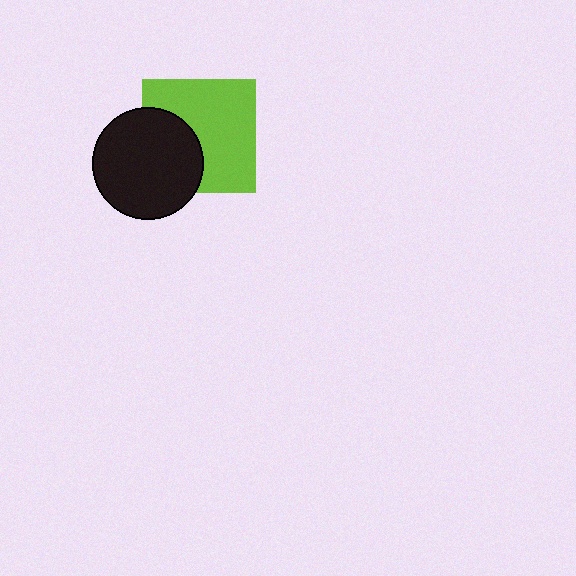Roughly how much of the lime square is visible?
About half of it is visible (roughly 64%).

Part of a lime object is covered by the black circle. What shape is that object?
It is a square.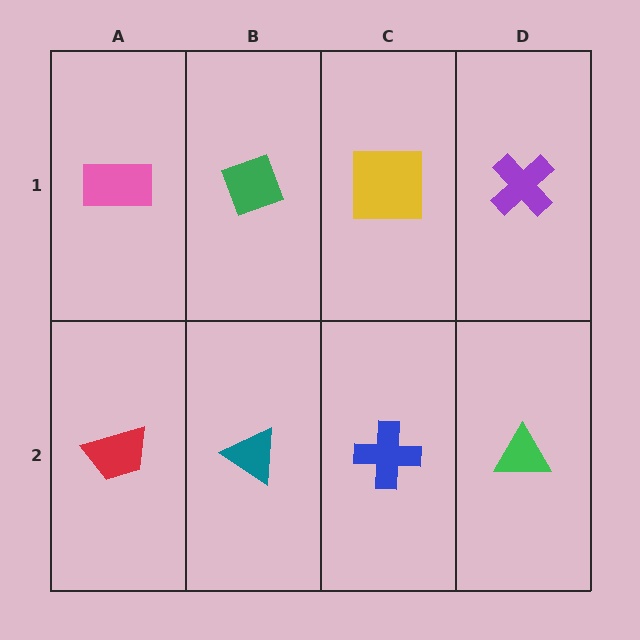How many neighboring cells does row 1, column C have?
3.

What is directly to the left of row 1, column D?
A yellow square.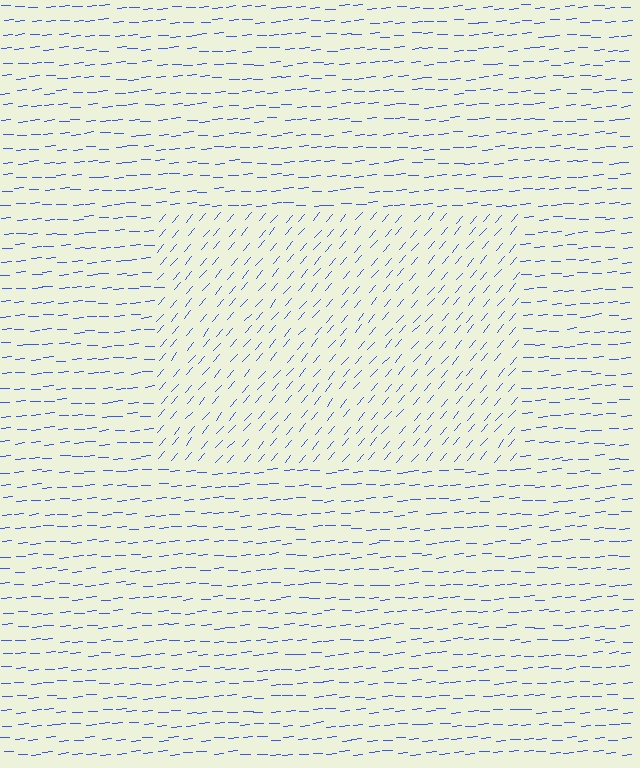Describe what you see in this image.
The image is filled with small blue line segments. A rectangle region in the image has lines oriented differently from the surrounding lines, creating a visible texture boundary.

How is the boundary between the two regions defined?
The boundary is defined purely by a change in line orientation (approximately 45 degrees difference). All lines are the same color and thickness.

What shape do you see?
I see a rectangle.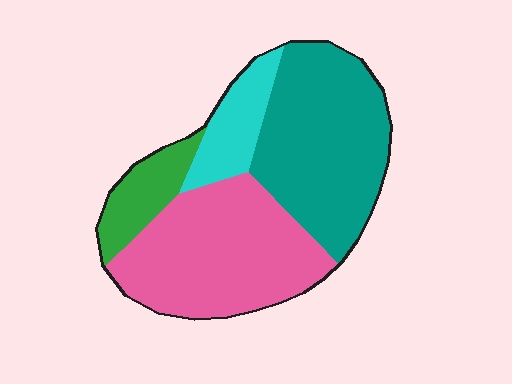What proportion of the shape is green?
Green covers about 10% of the shape.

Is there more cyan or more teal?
Teal.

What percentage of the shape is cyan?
Cyan covers about 10% of the shape.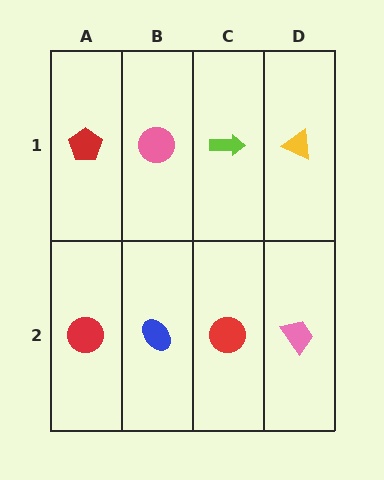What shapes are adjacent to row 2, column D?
A yellow triangle (row 1, column D), a red circle (row 2, column C).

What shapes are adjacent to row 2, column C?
A lime arrow (row 1, column C), a blue ellipse (row 2, column B), a pink trapezoid (row 2, column D).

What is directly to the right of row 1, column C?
A yellow triangle.